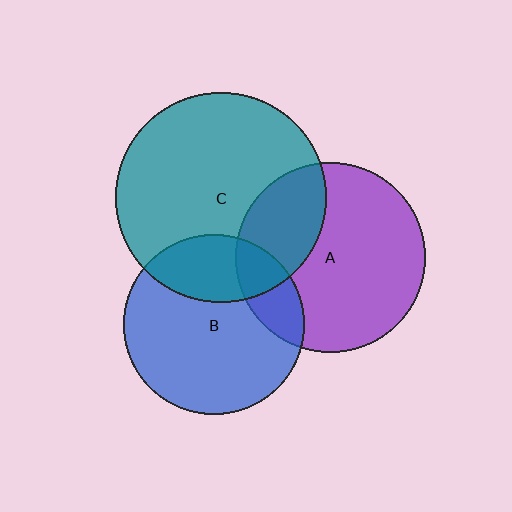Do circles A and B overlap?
Yes.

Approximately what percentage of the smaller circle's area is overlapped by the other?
Approximately 15%.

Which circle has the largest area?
Circle C (teal).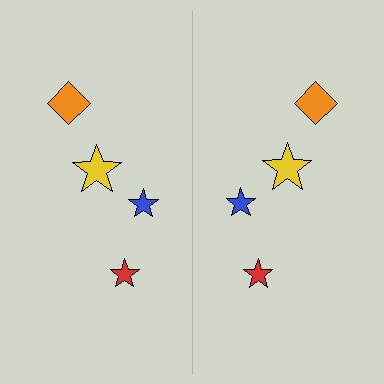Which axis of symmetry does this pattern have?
The pattern has a vertical axis of symmetry running through the center of the image.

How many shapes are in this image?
There are 8 shapes in this image.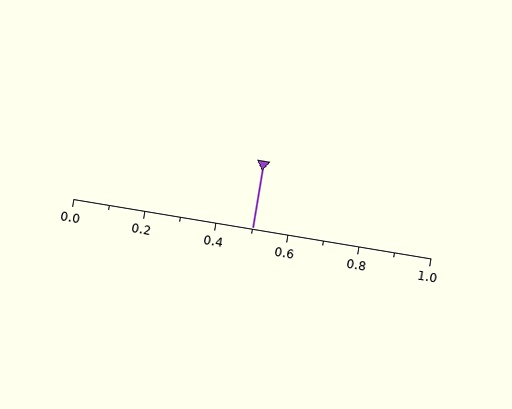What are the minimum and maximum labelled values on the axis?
The axis runs from 0.0 to 1.0.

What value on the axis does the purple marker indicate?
The marker indicates approximately 0.5.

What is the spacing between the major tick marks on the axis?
The major ticks are spaced 0.2 apart.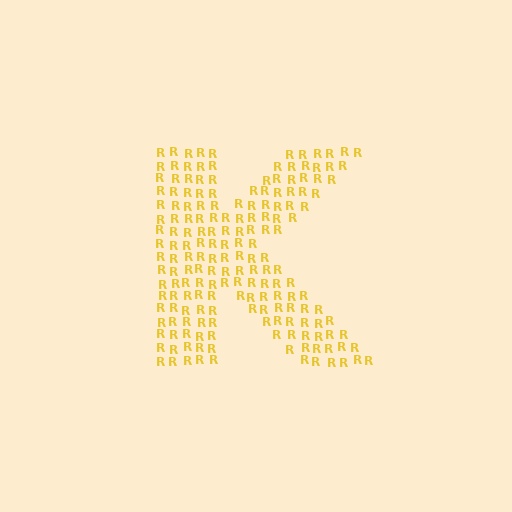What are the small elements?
The small elements are letter R's.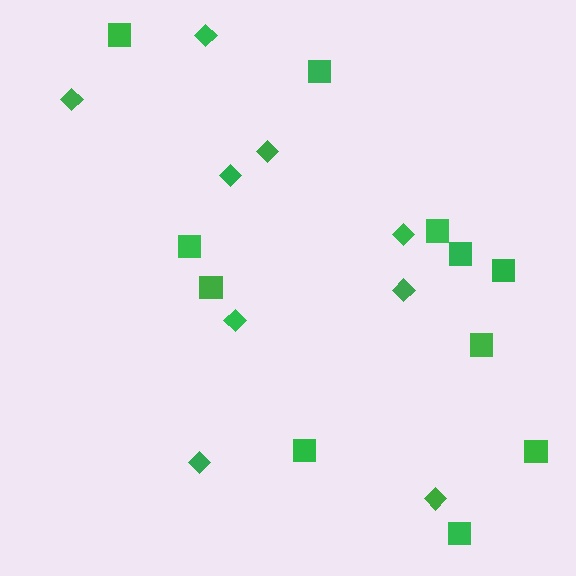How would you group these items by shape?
There are 2 groups: one group of diamonds (9) and one group of squares (11).